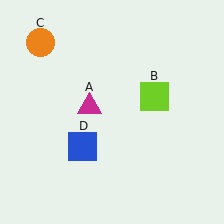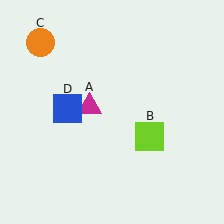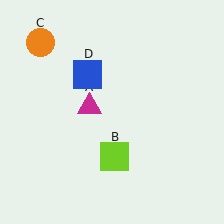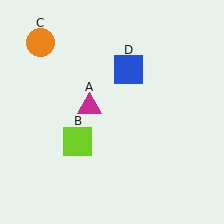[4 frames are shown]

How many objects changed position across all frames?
2 objects changed position: lime square (object B), blue square (object D).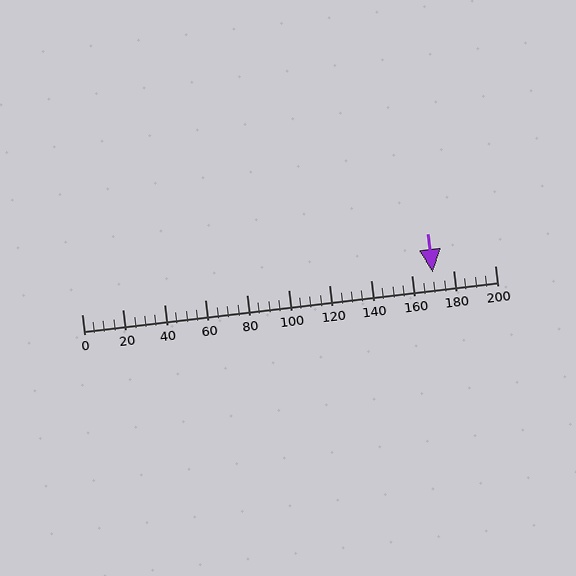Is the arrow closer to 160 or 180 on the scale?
The arrow is closer to 180.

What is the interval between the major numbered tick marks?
The major tick marks are spaced 20 units apart.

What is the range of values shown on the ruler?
The ruler shows values from 0 to 200.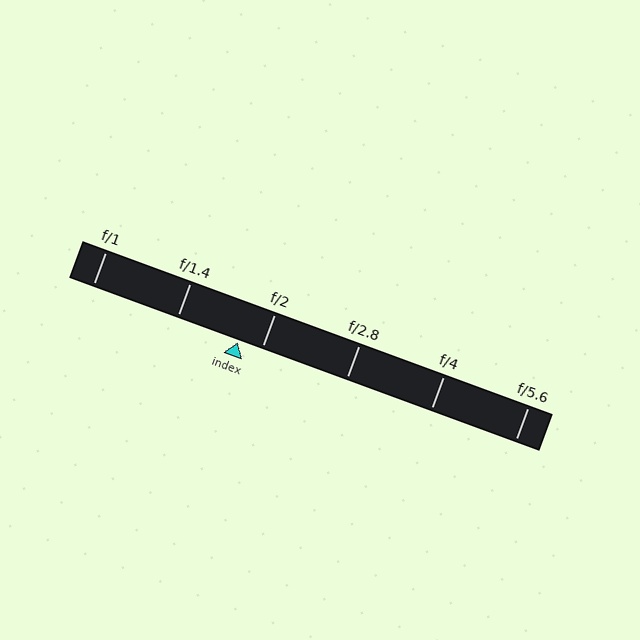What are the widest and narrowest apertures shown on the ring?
The widest aperture shown is f/1 and the narrowest is f/5.6.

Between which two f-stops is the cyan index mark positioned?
The index mark is between f/1.4 and f/2.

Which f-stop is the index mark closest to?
The index mark is closest to f/2.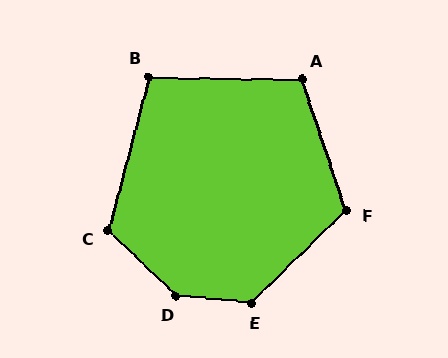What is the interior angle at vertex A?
Approximately 109 degrees (obtuse).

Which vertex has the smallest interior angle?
B, at approximately 104 degrees.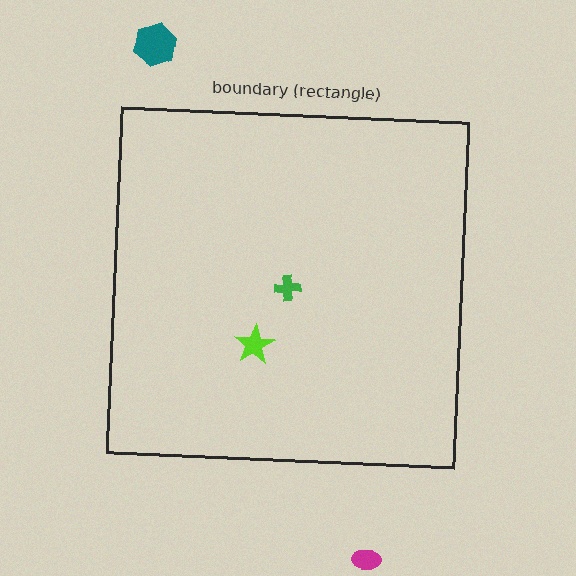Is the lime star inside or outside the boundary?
Inside.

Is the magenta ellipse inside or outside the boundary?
Outside.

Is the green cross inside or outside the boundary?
Inside.